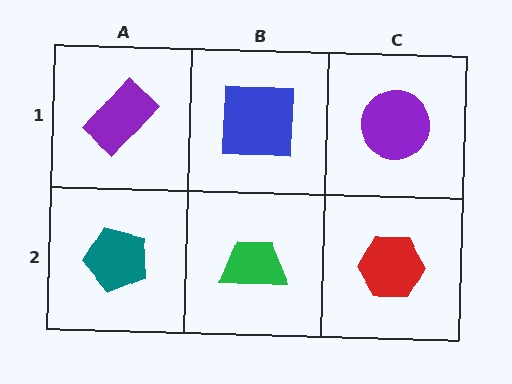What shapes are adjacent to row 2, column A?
A purple rectangle (row 1, column A), a green trapezoid (row 2, column B).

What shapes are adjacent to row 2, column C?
A purple circle (row 1, column C), a green trapezoid (row 2, column B).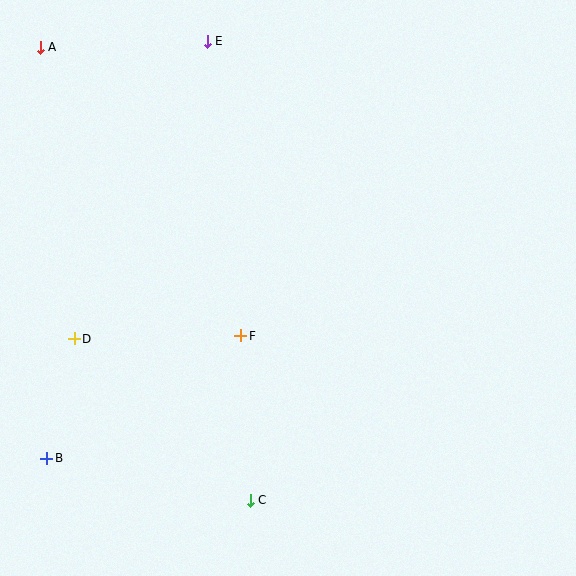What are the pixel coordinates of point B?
Point B is at (47, 458).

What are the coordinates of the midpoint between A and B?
The midpoint between A and B is at (44, 253).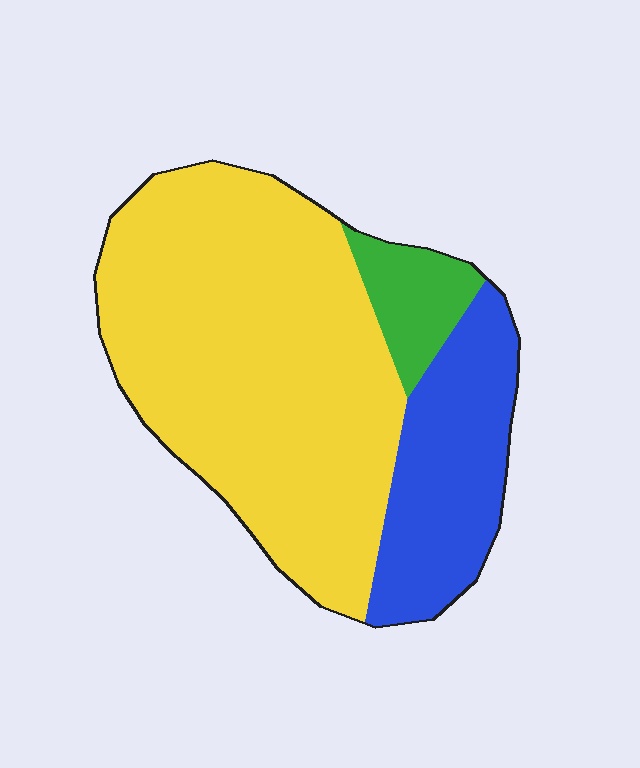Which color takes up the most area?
Yellow, at roughly 70%.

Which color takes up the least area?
Green, at roughly 10%.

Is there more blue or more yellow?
Yellow.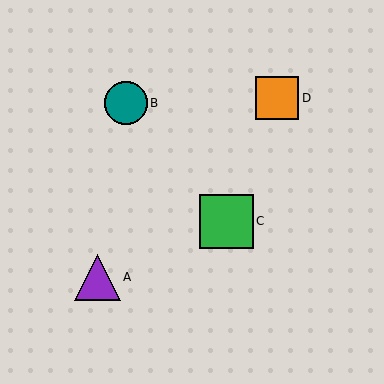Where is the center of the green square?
The center of the green square is at (226, 221).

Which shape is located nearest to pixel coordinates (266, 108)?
The orange square (labeled D) at (277, 98) is nearest to that location.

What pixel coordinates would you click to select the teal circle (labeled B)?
Click at (126, 103) to select the teal circle B.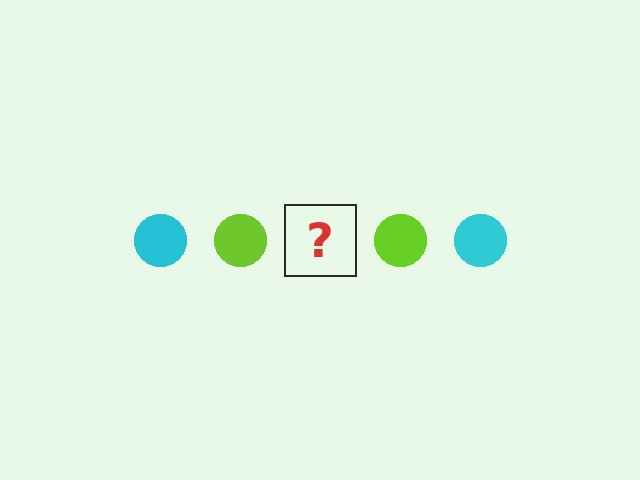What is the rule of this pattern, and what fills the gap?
The rule is that the pattern cycles through cyan, lime circles. The gap should be filled with a cyan circle.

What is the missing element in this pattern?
The missing element is a cyan circle.